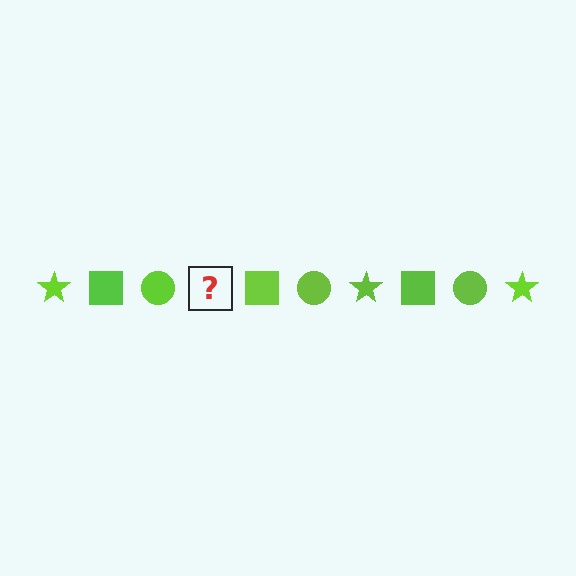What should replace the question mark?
The question mark should be replaced with a lime star.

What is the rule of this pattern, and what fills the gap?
The rule is that the pattern cycles through star, square, circle shapes in lime. The gap should be filled with a lime star.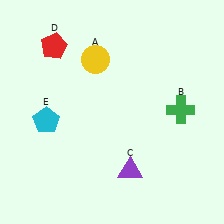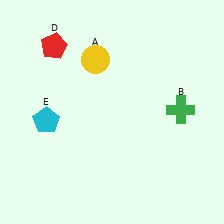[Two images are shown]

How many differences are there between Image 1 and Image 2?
There is 1 difference between the two images.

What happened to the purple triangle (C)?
The purple triangle (C) was removed in Image 2. It was in the bottom-right area of Image 1.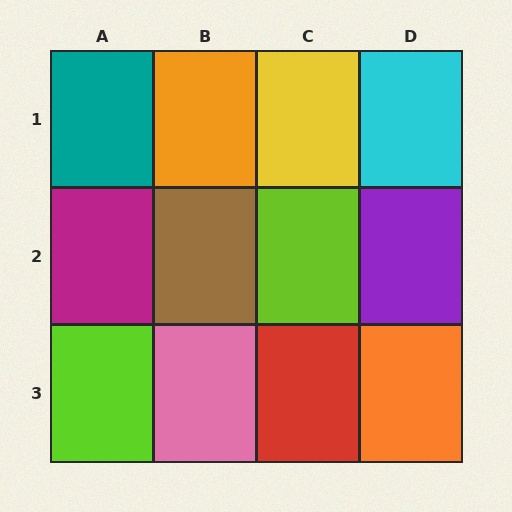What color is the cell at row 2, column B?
Brown.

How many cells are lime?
2 cells are lime.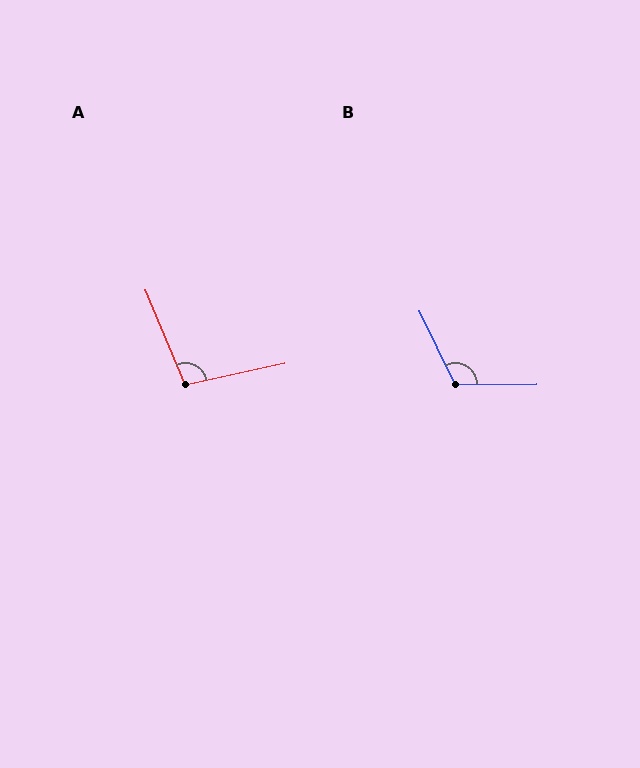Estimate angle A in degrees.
Approximately 101 degrees.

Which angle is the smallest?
A, at approximately 101 degrees.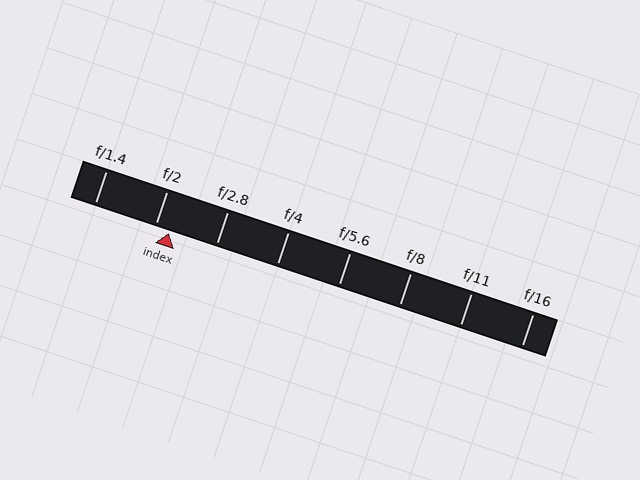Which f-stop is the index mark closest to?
The index mark is closest to f/2.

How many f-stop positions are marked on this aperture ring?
There are 8 f-stop positions marked.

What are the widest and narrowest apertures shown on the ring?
The widest aperture shown is f/1.4 and the narrowest is f/16.